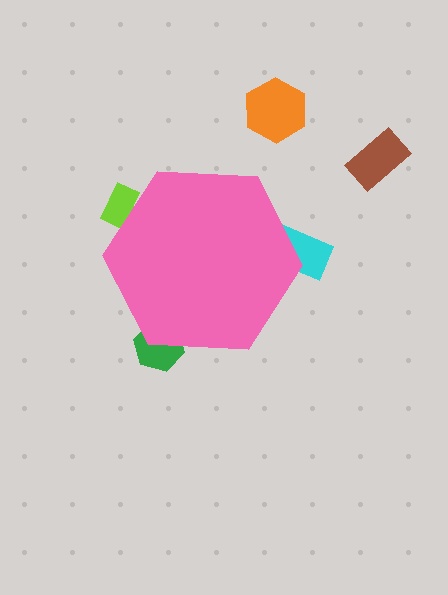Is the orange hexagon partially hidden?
No, the orange hexagon is fully visible.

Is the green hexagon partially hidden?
Yes, the green hexagon is partially hidden behind the pink hexagon.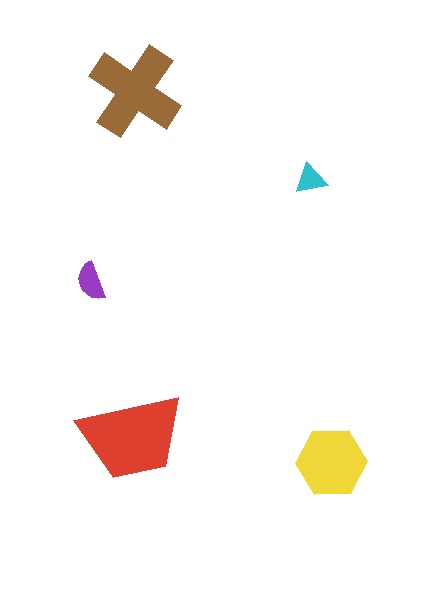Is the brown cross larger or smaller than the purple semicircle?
Larger.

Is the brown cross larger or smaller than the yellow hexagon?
Larger.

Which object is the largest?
The red trapezoid.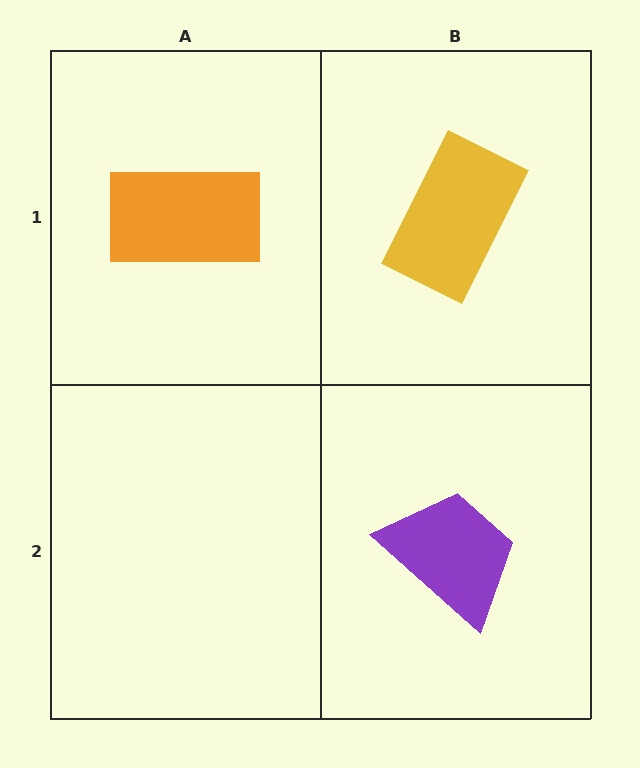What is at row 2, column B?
A purple trapezoid.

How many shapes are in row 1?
2 shapes.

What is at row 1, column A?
An orange rectangle.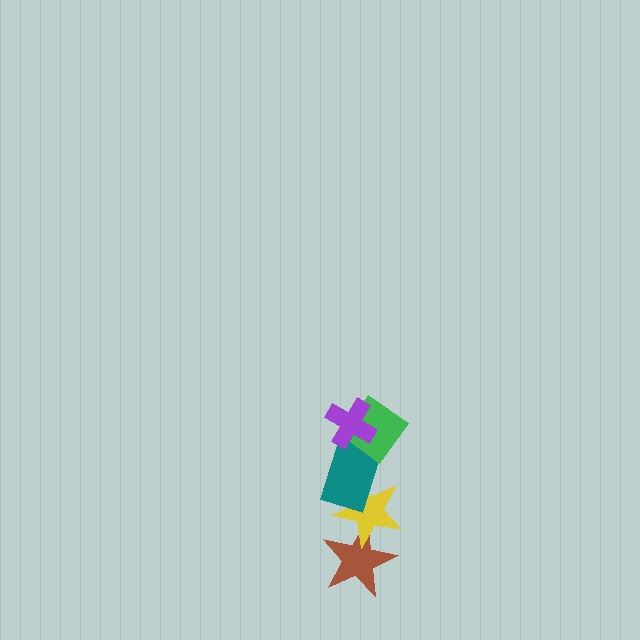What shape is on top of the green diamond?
The purple cross is on top of the green diamond.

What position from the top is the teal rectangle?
The teal rectangle is 3rd from the top.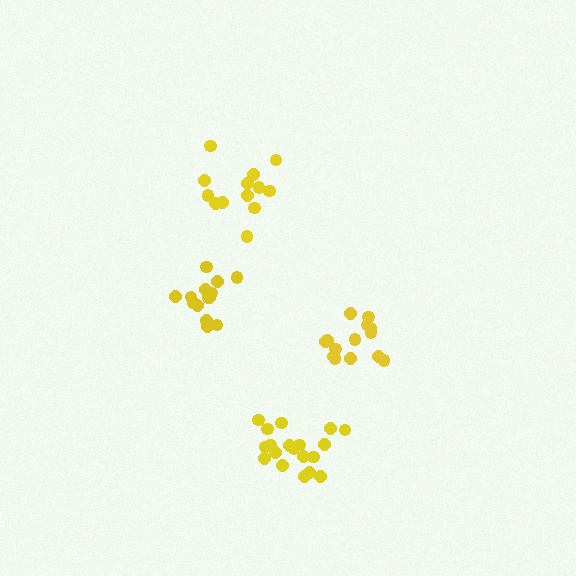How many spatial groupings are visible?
There are 4 spatial groupings.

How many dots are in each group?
Group 1: 14 dots, Group 2: 13 dots, Group 3: 19 dots, Group 4: 14 dots (60 total).